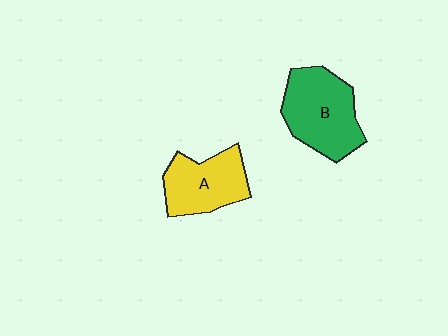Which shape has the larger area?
Shape B (green).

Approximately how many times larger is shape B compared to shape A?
Approximately 1.2 times.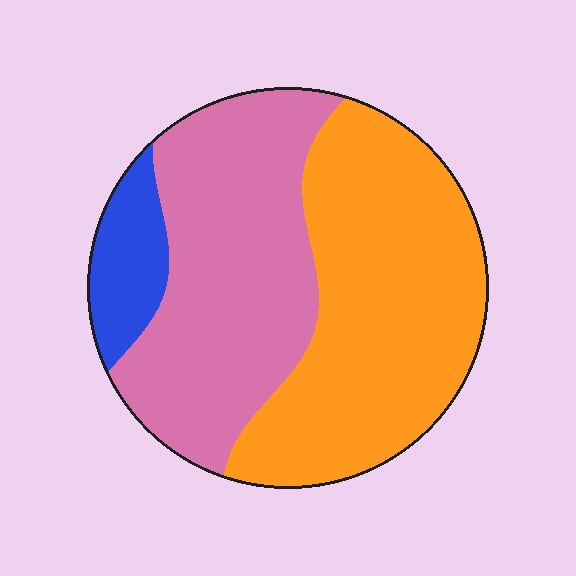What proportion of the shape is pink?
Pink takes up between a third and a half of the shape.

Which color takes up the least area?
Blue, at roughly 10%.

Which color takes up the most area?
Orange, at roughly 50%.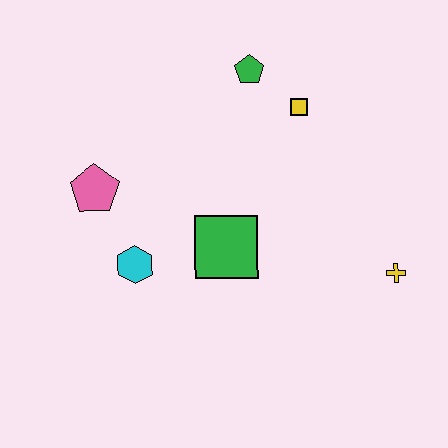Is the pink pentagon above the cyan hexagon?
Yes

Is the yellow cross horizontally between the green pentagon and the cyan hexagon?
No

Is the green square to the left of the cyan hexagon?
No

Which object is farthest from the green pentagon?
The yellow cross is farthest from the green pentagon.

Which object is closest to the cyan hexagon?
The pink pentagon is closest to the cyan hexagon.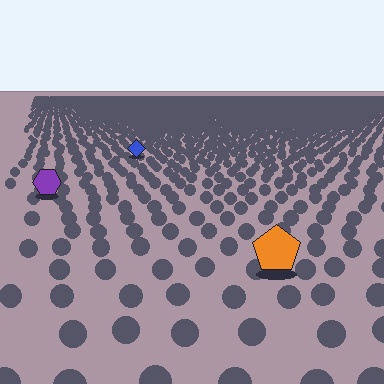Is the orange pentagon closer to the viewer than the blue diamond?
Yes. The orange pentagon is closer — you can tell from the texture gradient: the ground texture is coarser near it.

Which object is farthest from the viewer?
The blue diamond is farthest from the viewer. It appears smaller and the ground texture around it is denser.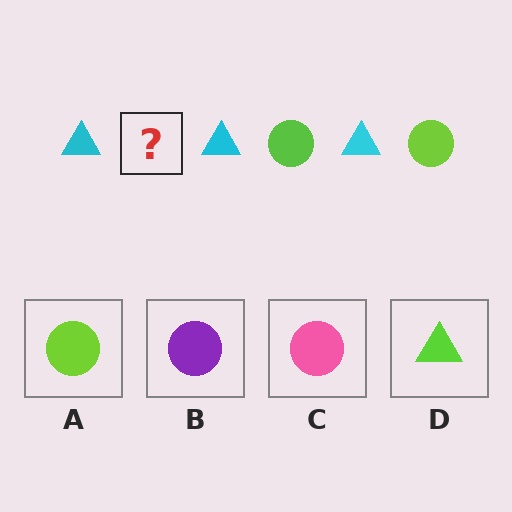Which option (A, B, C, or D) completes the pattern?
A.